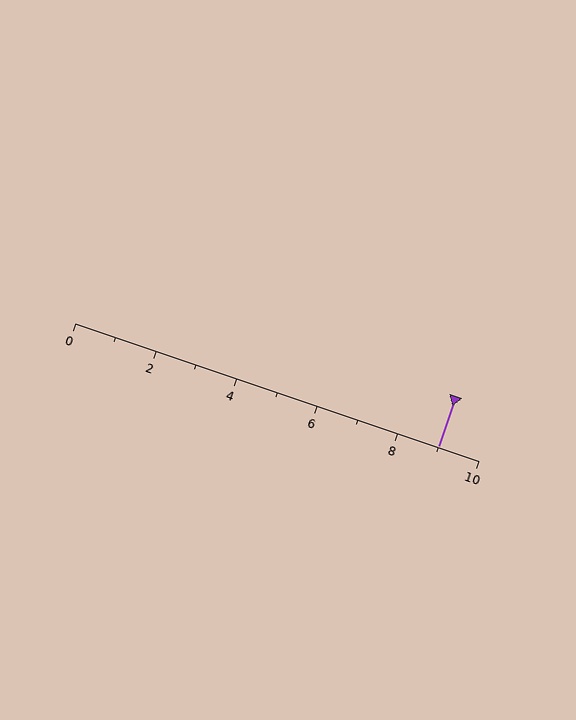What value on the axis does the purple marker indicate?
The marker indicates approximately 9.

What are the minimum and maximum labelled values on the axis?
The axis runs from 0 to 10.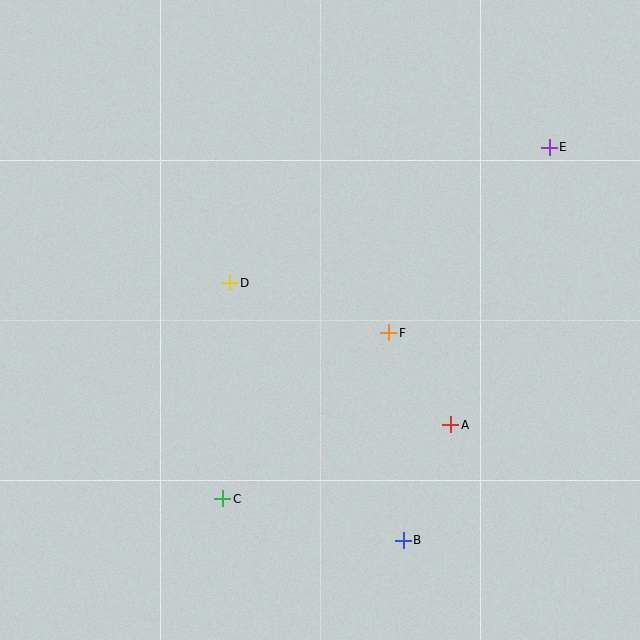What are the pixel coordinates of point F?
Point F is at (389, 333).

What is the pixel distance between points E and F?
The distance between E and F is 245 pixels.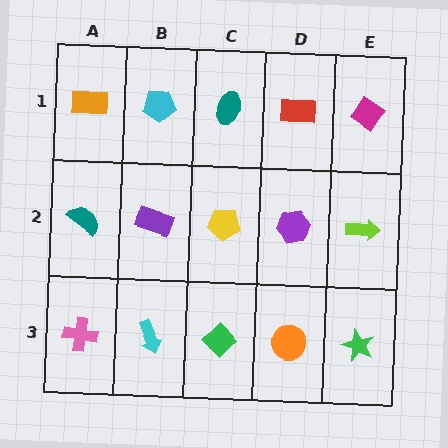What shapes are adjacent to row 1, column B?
A purple rectangle (row 2, column B), an orange rectangle (row 1, column A), a teal ellipse (row 1, column C).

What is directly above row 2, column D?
A red rectangle.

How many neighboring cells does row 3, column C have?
3.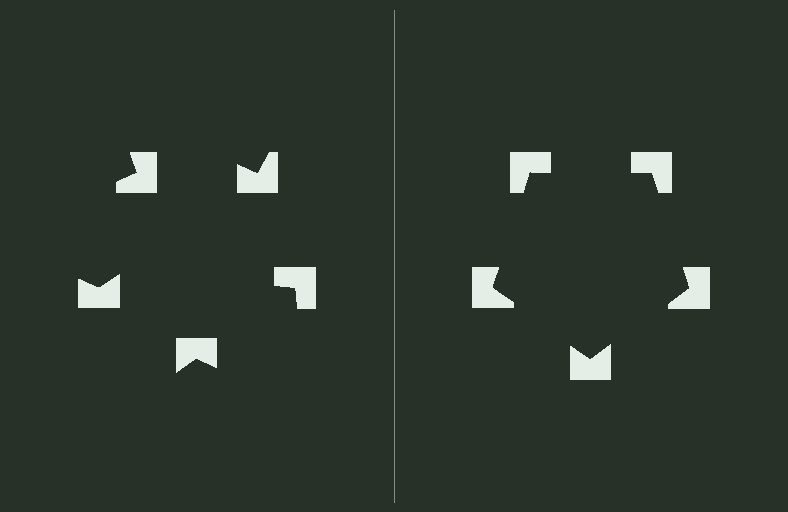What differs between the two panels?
The notched squares are positioned identically on both sides; only the wedge orientations differ. On the right they align to a pentagon; on the left they are misaligned.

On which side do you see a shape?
An illusory pentagon appears on the right side. On the left side the wedge cuts are rotated, so no coherent shape forms.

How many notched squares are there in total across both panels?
10 — 5 on each side.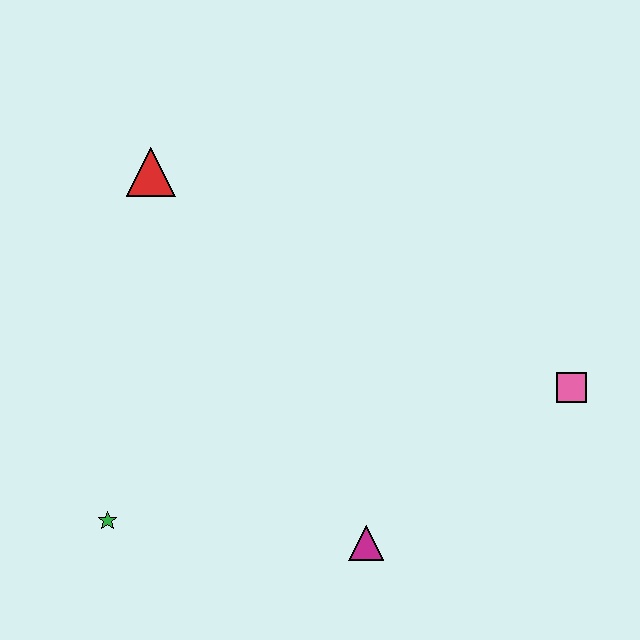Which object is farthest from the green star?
The pink square is farthest from the green star.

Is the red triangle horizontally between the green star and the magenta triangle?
Yes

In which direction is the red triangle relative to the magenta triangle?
The red triangle is above the magenta triangle.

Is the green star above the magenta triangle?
Yes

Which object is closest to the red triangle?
The green star is closest to the red triangle.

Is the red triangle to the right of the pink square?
No